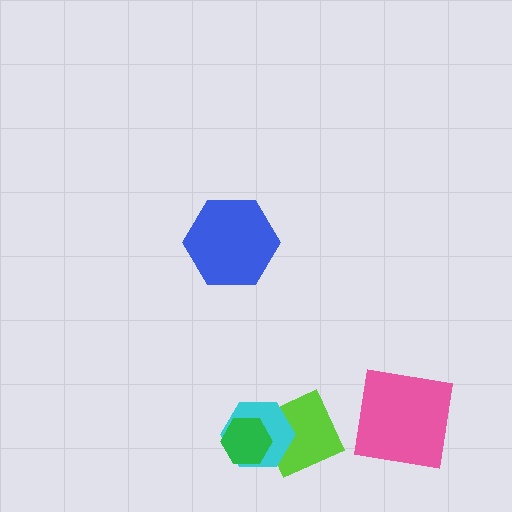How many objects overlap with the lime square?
1 object overlaps with the lime square.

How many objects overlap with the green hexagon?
1 object overlaps with the green hexagon.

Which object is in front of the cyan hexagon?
The green hexagon is in front of the cyan hexagon.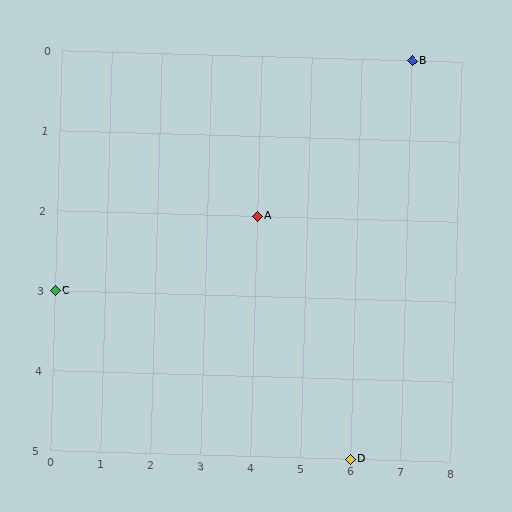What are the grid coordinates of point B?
Point B is at grid coordinates (7, 0).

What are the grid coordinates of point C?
Point C is at grid coordinates (0, 3).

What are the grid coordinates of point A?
Point A is at grid coordinates (4, 2).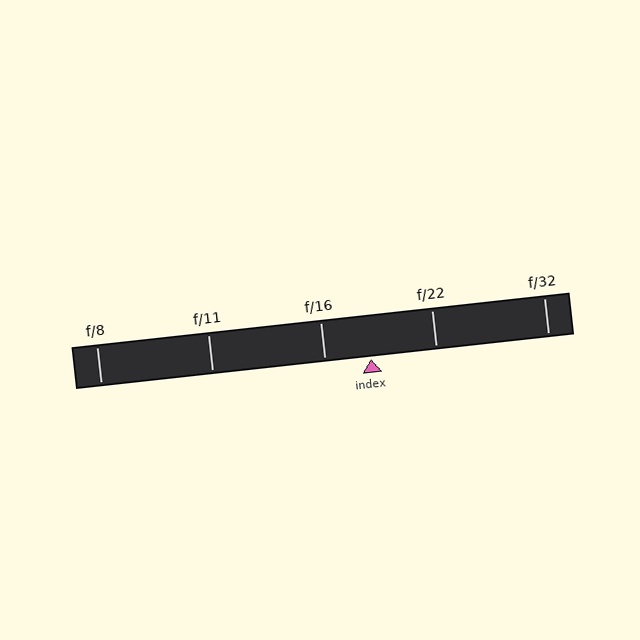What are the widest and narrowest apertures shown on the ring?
The widest aperture shown is f/8 and the narrowest is f/32.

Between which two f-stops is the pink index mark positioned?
The index mark is between f/16 and f/22.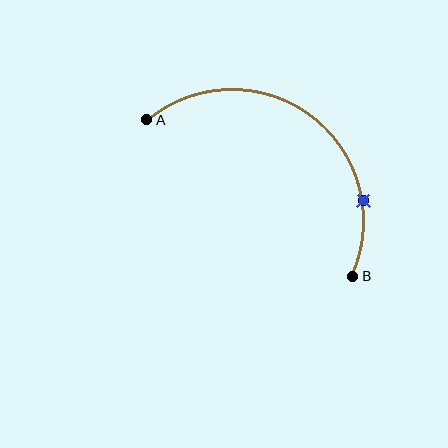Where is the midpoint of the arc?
The arc midpoint is the point on the curve farthest from the straight line joining A and B. It sits above and to the right of that line.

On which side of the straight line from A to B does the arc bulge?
The arc bulges above and to the right of the straight line connecting A and B.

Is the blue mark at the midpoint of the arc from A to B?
No. The blue mark lies on the arc but is closer to endpoint B. The arc midpoint would be at the point on the curve equidistant along the arc from both A and B.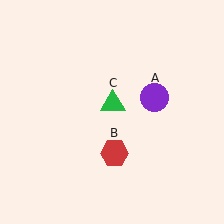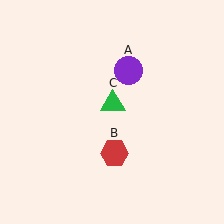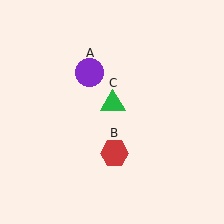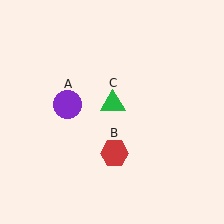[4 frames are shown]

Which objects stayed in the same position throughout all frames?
Red hexagon (object B) and green triangle (object C) remained stationary.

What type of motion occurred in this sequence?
The purple circle (object A) rotated counterclockwise around the center of the scene.